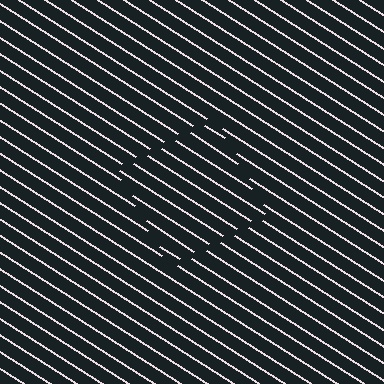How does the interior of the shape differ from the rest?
The interior of the shape contains the same grating, shifted by half a period — the contour is defined by the phase discontinuity where line-ends from the inner and outer gratings abut.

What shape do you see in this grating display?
An illusory square. The interior of the shape contains the same grating, shifted by half a period — the contour is defined by the phase discontinuity where line-ends from the inner and outer gratings abut.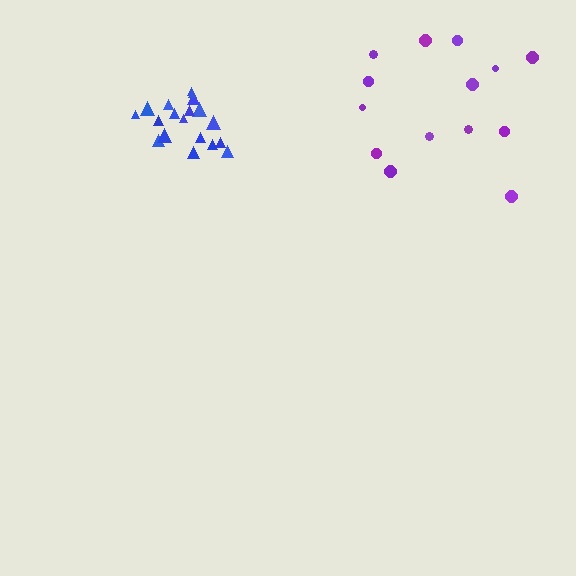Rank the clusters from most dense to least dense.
blue, purple.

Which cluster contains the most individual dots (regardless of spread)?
Blue (19).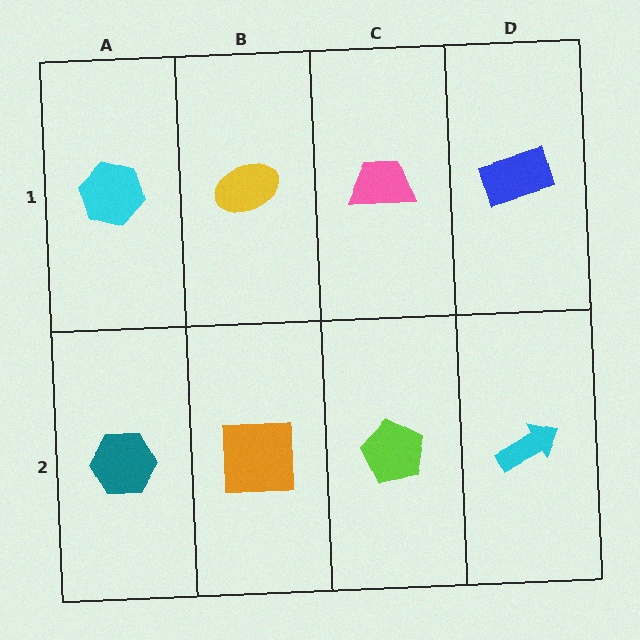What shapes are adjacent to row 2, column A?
A cyan hexagon (row 1, column A), an orange square (row 2, column B).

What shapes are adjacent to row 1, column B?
An orange square (row 2, column B), a cyan hexagon (row 1, column A), a pink trapezoid (row 1, column C).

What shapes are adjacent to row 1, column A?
A teal hexagon (row 2, column A), a yellow ellipse (row 1, column B).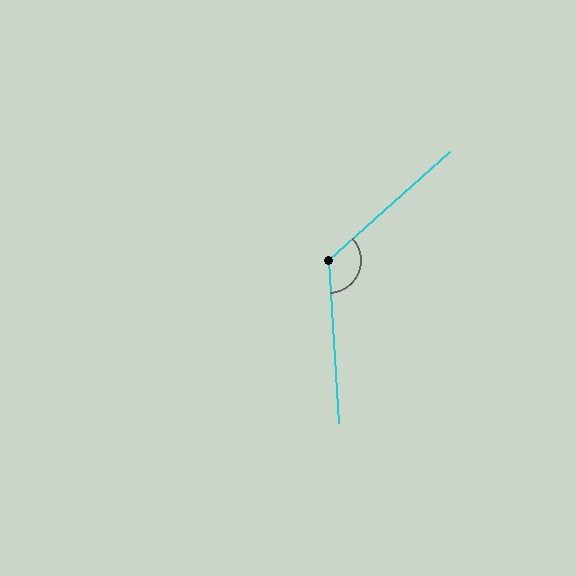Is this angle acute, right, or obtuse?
It is obtuse.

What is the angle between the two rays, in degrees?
Approximately 128 degrees.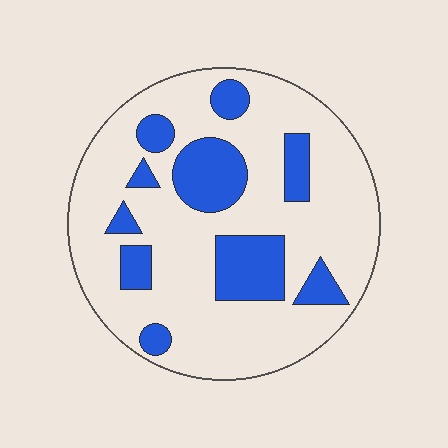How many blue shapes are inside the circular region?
10.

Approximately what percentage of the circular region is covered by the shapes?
Approximately 25%.